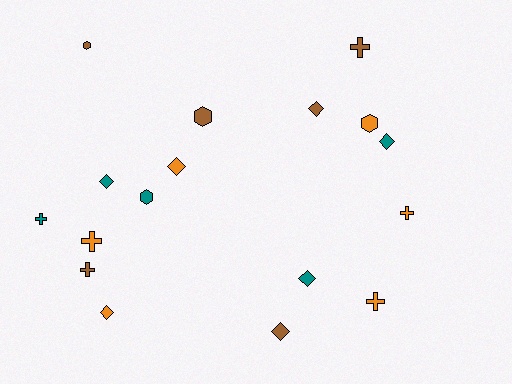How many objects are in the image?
There are 17 objects.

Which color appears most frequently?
Orange, with 6 objects.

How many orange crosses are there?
There are 3 orange crosses.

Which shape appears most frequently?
Diamond, with 7 objects.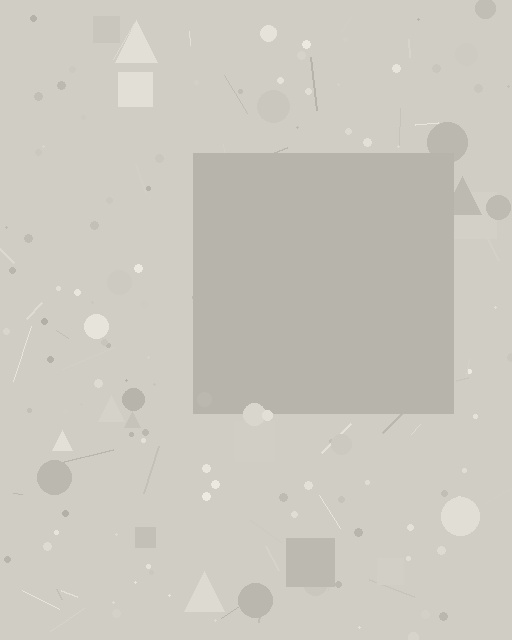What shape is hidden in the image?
A square is hidden in the image.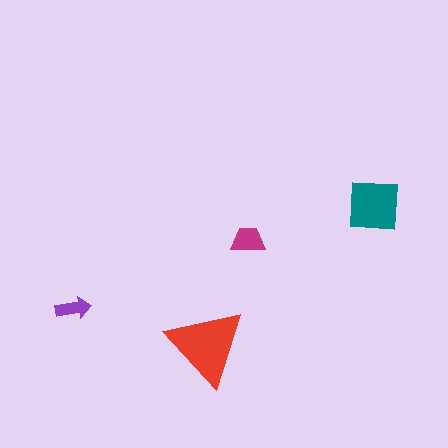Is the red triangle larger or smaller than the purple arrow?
Larger.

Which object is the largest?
The red triangle.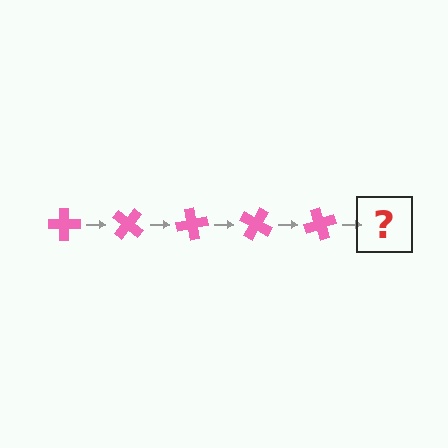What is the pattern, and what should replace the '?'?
The pattern is that the cross rotates 40 degrees each step. The '?' should be a pink cross rotated 200 degrees.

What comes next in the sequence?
The next element should be a pink cross rotated 200 degrees.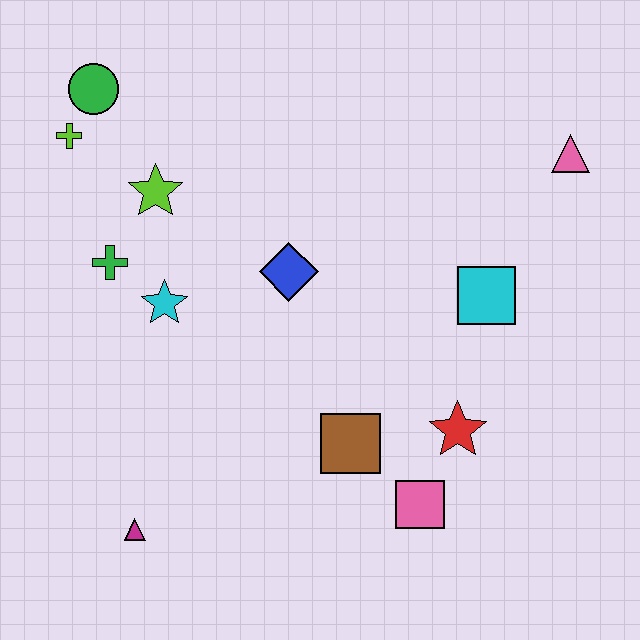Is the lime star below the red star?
No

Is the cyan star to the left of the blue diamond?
Yes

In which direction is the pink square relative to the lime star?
The pink square is below the lime star.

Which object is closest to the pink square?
The red star is closest to the pink square.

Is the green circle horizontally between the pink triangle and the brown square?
No